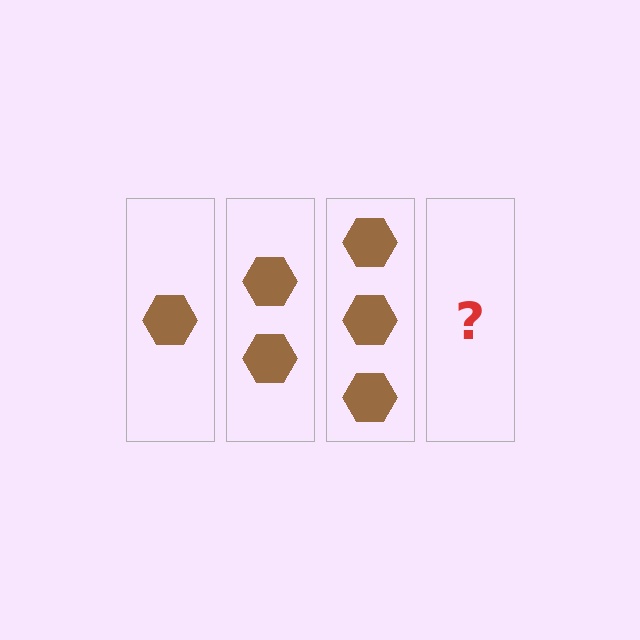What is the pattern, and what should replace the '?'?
The pattern is that each step adds one more hexagon. The '?' should be 4 hexagons.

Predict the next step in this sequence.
The next step is 4 hexagons.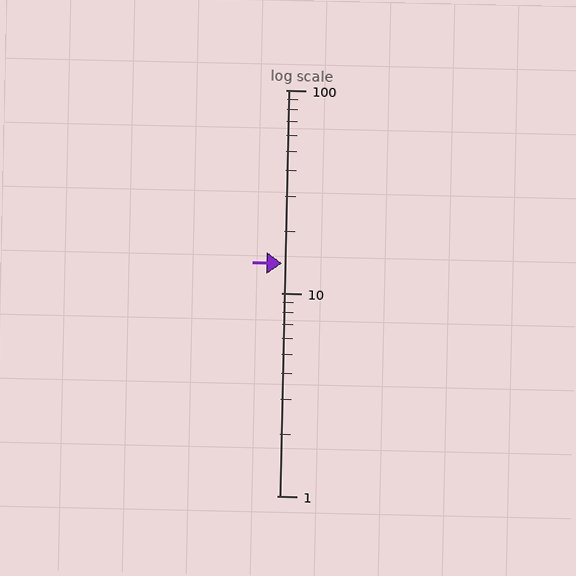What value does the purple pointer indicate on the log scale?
The pointer indicates approximately 14.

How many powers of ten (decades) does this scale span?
The scale spans 2 decades, from 1 to 100.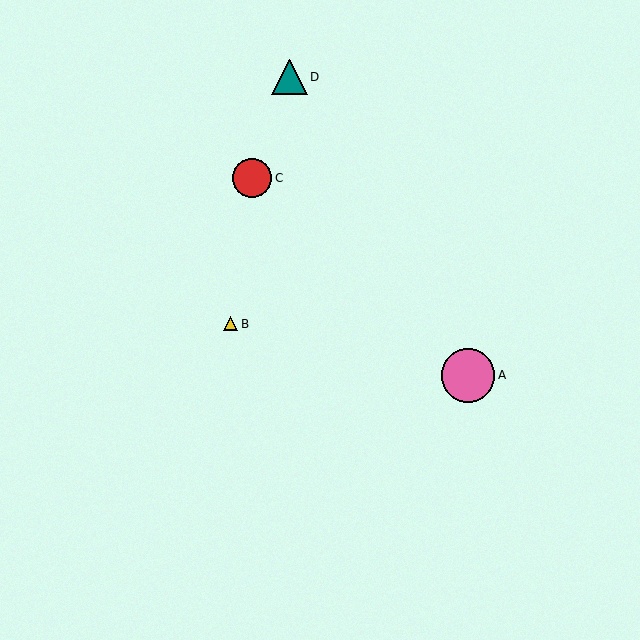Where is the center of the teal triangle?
The center of the teal triangle is at (289, 77).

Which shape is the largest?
The pink circle (labeled A) is the largest.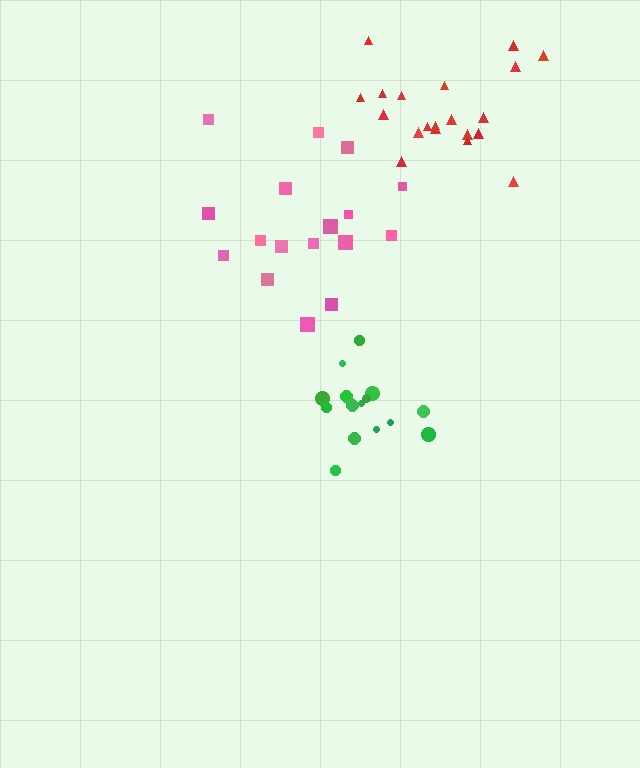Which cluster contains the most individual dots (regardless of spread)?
Red (20).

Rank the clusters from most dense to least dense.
green, red, pink.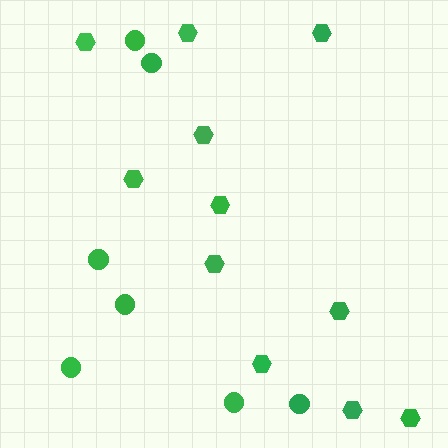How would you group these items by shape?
There are 2 groups: one group of hexagons (11) and one group of circles (7).